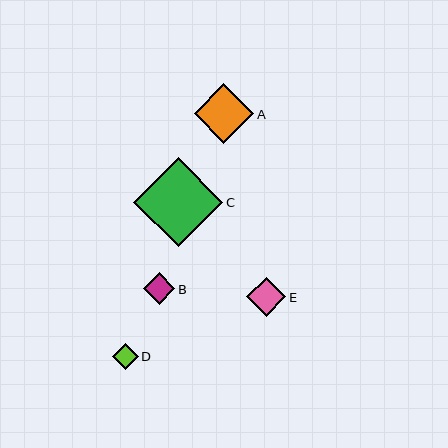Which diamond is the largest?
Diamond C is the largest with a size of approximately 89 pixels.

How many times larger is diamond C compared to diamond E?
Diamond C is approximately 2.3 times the size of diamond E.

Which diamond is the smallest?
Diamond D is the smallest with a size of approximately 26 pixels.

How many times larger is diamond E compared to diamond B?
Diamond E is approximately 1.2 times the size of diamond B.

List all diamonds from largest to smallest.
From largest to smallest: C, A, E, B, D.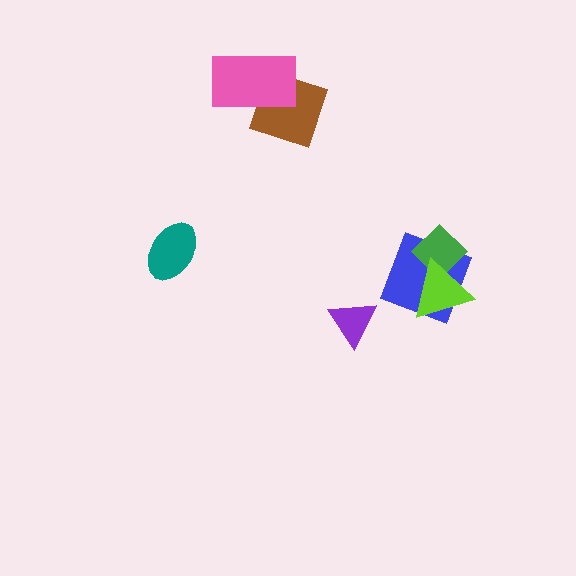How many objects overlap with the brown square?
1 object overlaps with the brown square.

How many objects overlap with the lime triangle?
2 objects overlap with the lime triangle.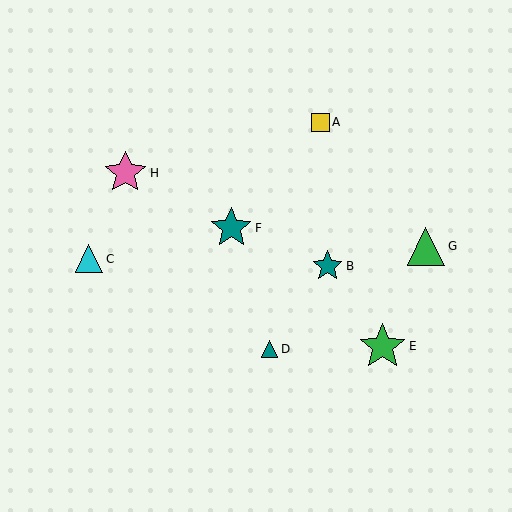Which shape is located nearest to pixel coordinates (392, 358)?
The green star (labeled E) at (382, 346) is nearest to that location.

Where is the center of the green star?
The center of the green star is at (382, 346).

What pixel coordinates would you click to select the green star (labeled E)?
Click at (382, 346) to select the green star E.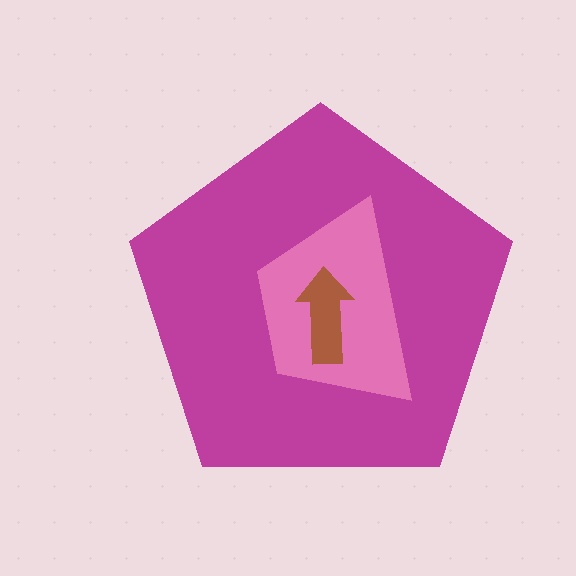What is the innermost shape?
The brown arrow.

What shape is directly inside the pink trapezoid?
The brown arrow.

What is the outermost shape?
The magenta pentagon.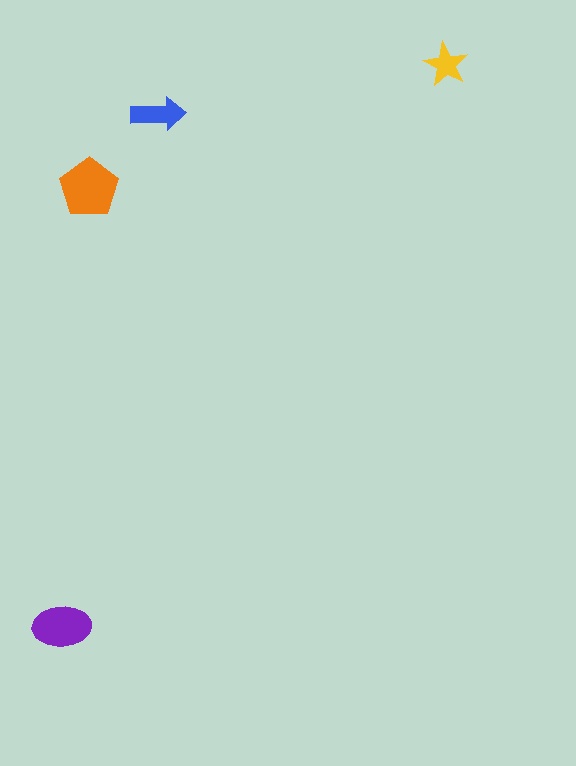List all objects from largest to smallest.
The orange pentagon, the purple ellipse, the blue arrow, the yellow star.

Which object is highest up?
The yellow star is topmost.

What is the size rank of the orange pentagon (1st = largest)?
1st.